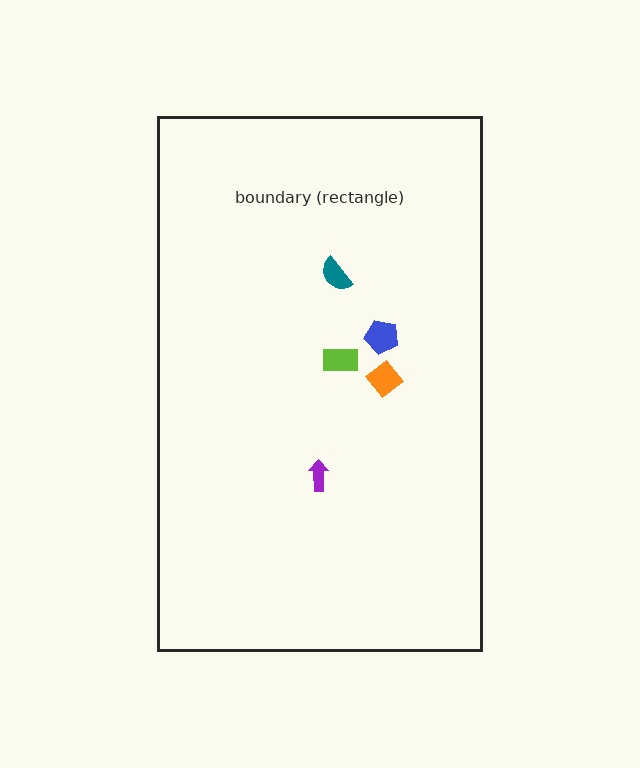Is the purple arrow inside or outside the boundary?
Inside.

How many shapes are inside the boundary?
5 inside, 0 outside.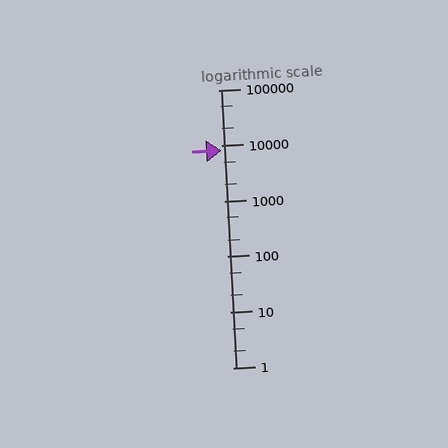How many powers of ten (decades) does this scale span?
The scale spans 5 decades, from 1 to 100000.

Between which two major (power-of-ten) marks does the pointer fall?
The pointer is between 1000 and 10000.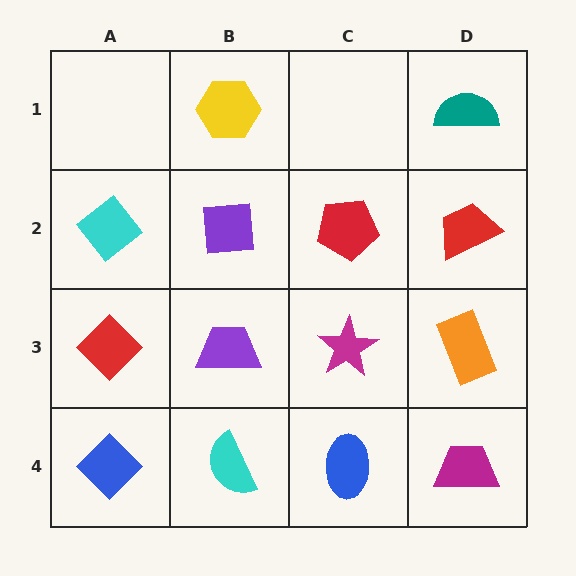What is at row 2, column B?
A purple square.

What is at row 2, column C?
A red pentagon.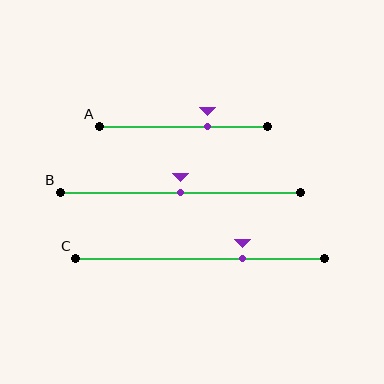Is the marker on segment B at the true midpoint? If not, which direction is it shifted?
Yes, the marker on segment B is at the true midpoint.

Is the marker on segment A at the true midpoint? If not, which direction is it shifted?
No, the marker on segment A is shifted to the right by about 15% of the segment length.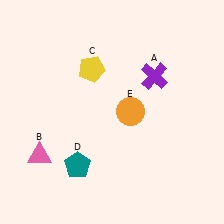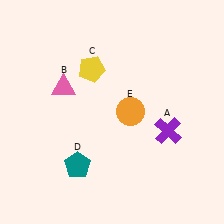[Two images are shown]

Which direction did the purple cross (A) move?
The purple cross (A) moved down.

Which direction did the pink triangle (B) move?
The pink triangle (B) moved up.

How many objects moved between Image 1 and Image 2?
2 objects moved between the two images.